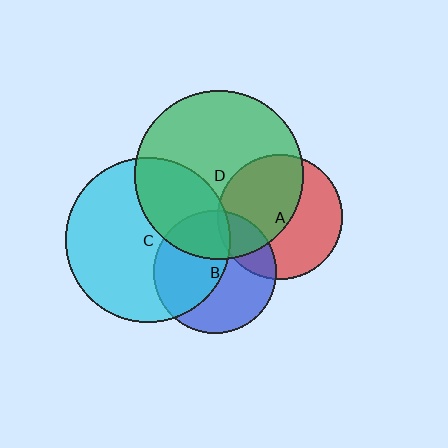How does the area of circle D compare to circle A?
Approximately 1.8 times.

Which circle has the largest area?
Circle D (green).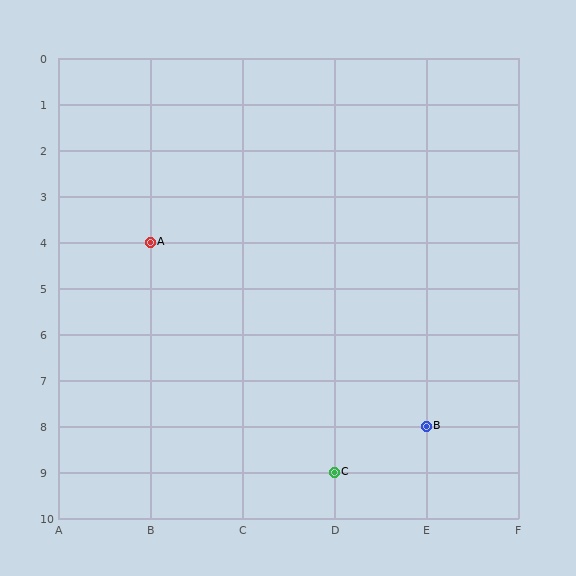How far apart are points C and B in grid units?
Points C and B are 1 column and 1 row apart (about 1.4 grid units diagonally).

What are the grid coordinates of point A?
Point A is at grid coordinates (B, 4).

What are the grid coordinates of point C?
Point C is at grid coordinates (D, 9).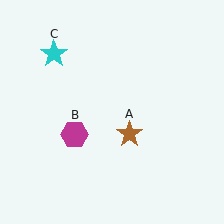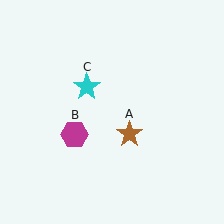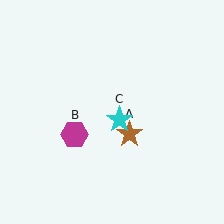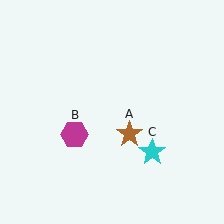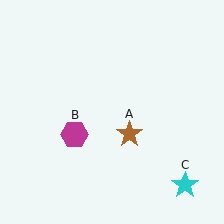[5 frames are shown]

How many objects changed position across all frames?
1 object changed position: cyan star (object C).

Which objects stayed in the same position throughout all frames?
Brown star (object A) and magenta hexagon (object B) remained stationary.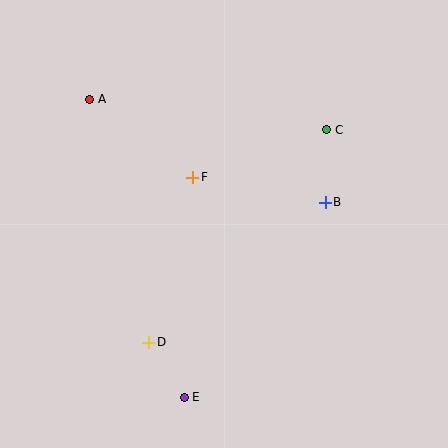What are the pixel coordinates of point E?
Point E is at (184, 397).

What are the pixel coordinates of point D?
Point D is at (149, 342).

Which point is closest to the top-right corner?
Point C is closest to the top-right corner.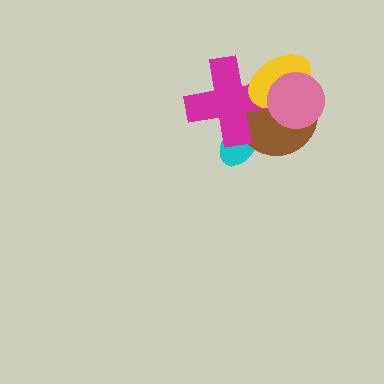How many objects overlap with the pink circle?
2 objects overlap with the pink circle.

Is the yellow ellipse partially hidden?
Yes, it is partially covered by another shape.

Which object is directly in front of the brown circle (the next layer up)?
The magenta cross is directly in front of the brown circle.